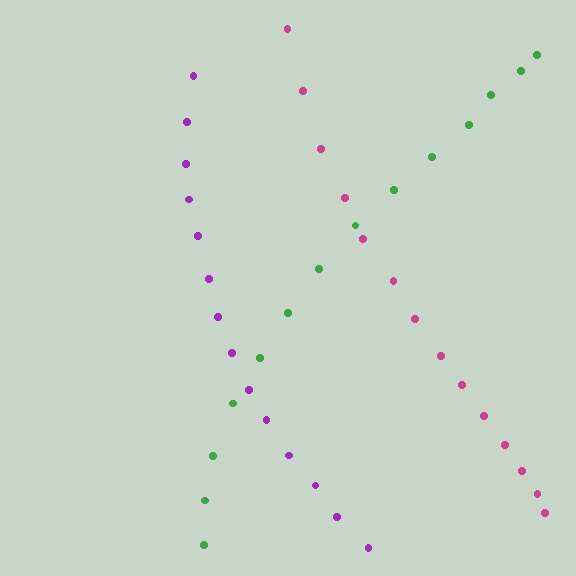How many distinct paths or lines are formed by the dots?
There are 3 distinct paths.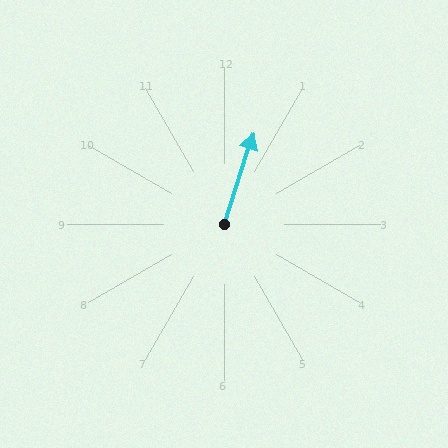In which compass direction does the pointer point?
North.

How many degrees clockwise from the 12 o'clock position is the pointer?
Approximately 18 degrees.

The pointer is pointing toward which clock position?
Roughly 1 o'clock.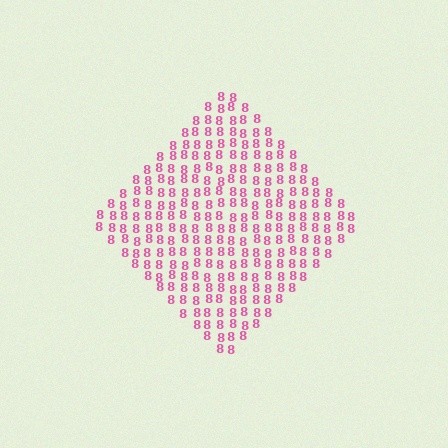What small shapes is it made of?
It is made of small digit 8's.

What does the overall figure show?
The overall figure shows a diamond.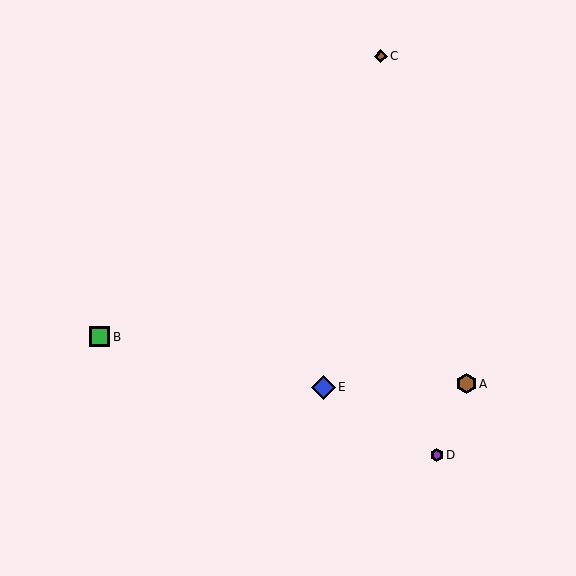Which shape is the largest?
The blue diamond (labeled E) is the largest.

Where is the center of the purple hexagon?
The center of the purple hexagon is at (437, 455).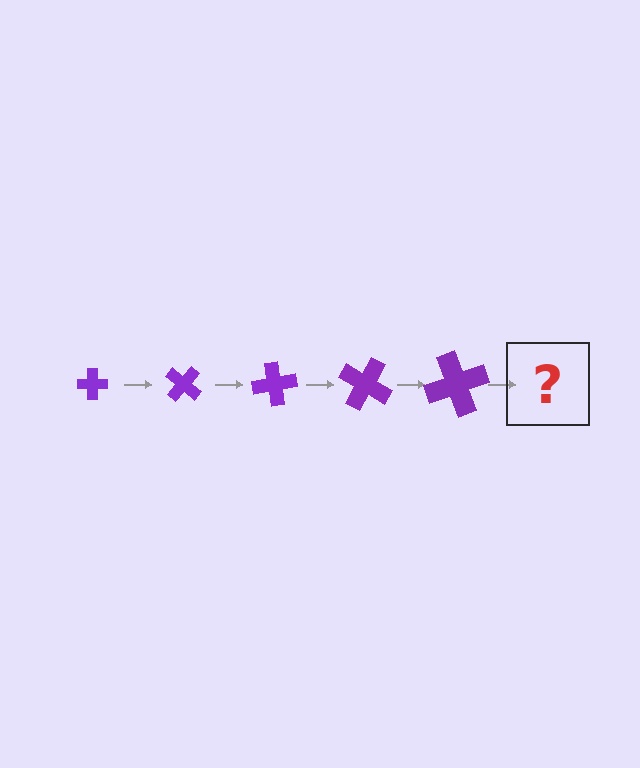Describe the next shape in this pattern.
It should be a cross, larger than the previous one and rotated 200 degrees from the start.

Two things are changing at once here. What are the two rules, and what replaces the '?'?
The two rules are that the cross grows larger each step and it rotates 40 degrees each step. The '?' should be a cross, larger than the previous one and rotated 200 degrees from the start.